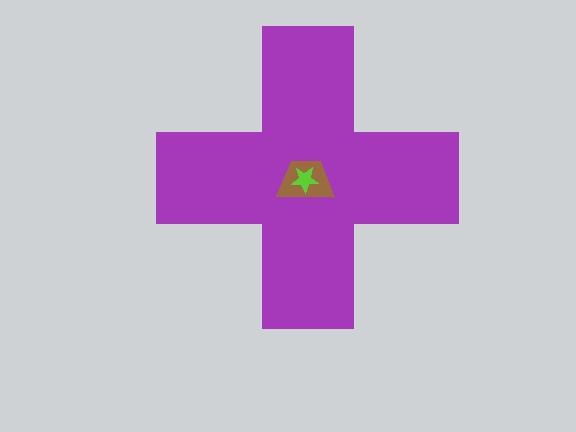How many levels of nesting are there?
3.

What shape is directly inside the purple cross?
The brown trapezoid.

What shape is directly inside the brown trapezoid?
The lime star.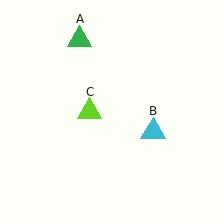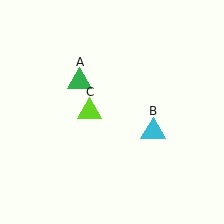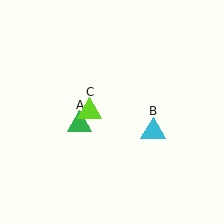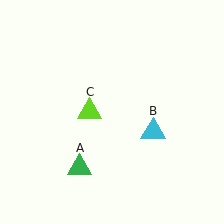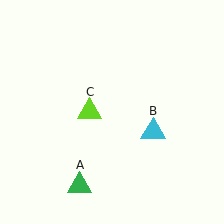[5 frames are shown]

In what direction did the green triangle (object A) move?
The green triangle (object A) moved down.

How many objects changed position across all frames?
1 object changed position: green triangle (object A).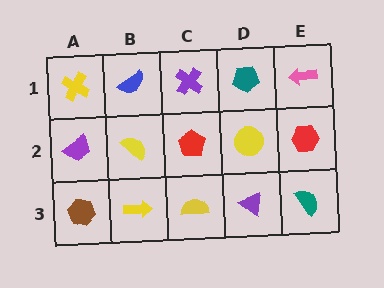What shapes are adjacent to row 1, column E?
A red hexagon (row 2, column E), a teal pentagon (row 1, column D).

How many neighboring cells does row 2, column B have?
4.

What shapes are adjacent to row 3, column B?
A yellow semicircle (row 2, column B), a brown hexagon (row 3, column A), a yellow semicircle (row 3, column C).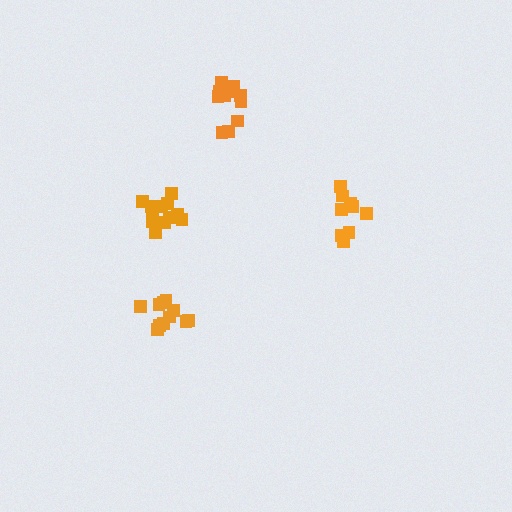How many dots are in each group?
Group 1: 11 dots, Group 2: 12 dots, Group 3: 9 dots, Group 4: 12 dots (44 total).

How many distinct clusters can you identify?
There are 4 distinct clusters.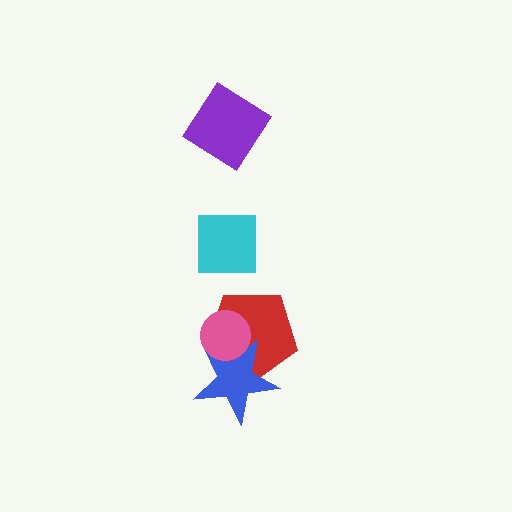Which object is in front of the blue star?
The pink circle is in front of the blue star.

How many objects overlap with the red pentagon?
2 objects overlap with the red pentagon.